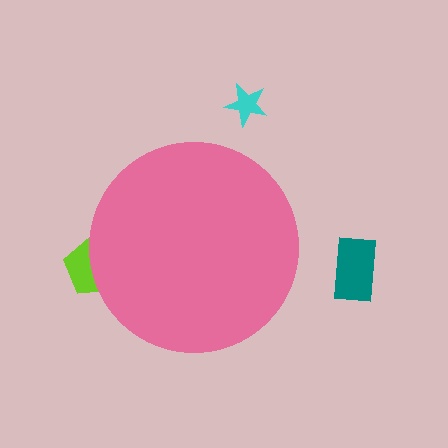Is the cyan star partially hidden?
No, the cyan star is fully visible.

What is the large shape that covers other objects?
A pink circle.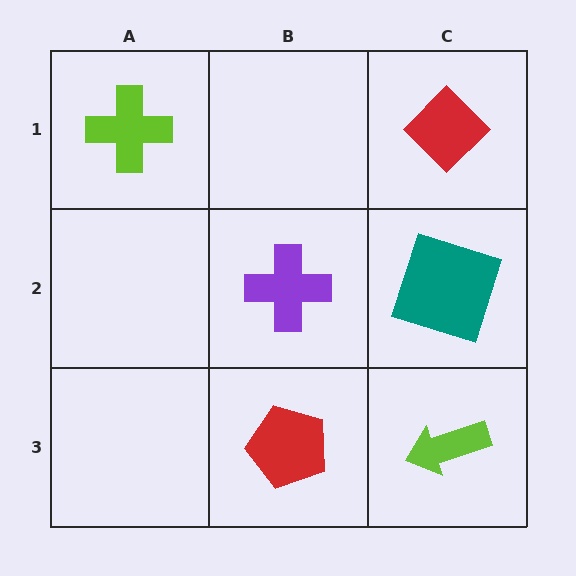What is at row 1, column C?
A red diamond.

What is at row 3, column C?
A lime arrow.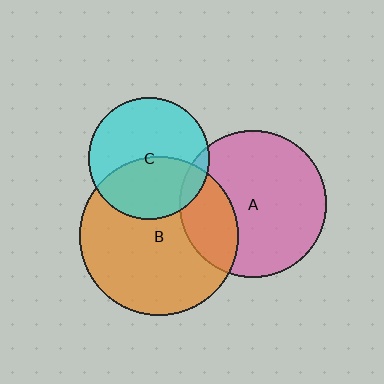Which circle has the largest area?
Circle B (orange).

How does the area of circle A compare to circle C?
Approximately 1.5 times.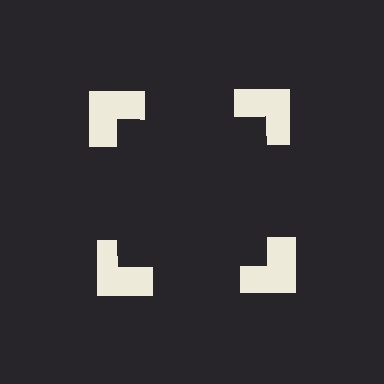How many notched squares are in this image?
There are 4 — one at each vertex of the illusory square.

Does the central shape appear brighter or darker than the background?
It typically appears slightly darker than the background, even though no actual brightness change is drawn.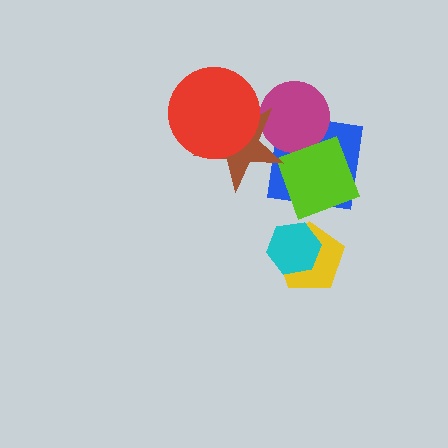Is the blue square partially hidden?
Yes, it is partially covered by another shape.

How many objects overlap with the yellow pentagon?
1 object overlaps with the yellow pentagon.